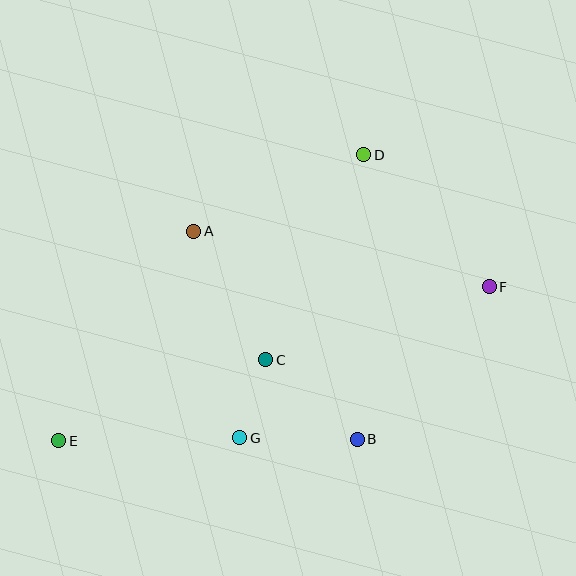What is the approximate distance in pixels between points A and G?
The distance between A and G is approximately 212 pixels.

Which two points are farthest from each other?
Points E and F are farthest from each other.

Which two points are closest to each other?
Points C and G are closest to each other.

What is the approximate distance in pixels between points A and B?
The distance between A and B is approximately 265 pixels.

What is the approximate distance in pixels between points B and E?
The distance between B and E is approximately 298 pixels.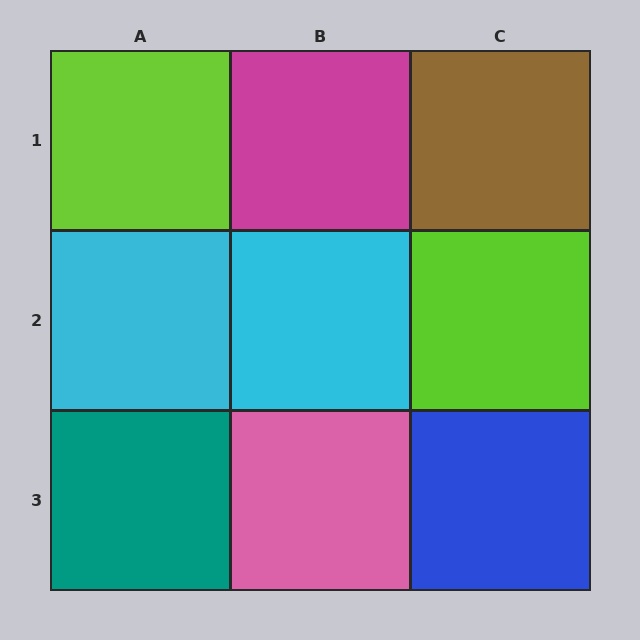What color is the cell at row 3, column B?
Pink.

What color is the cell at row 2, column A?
Cyan.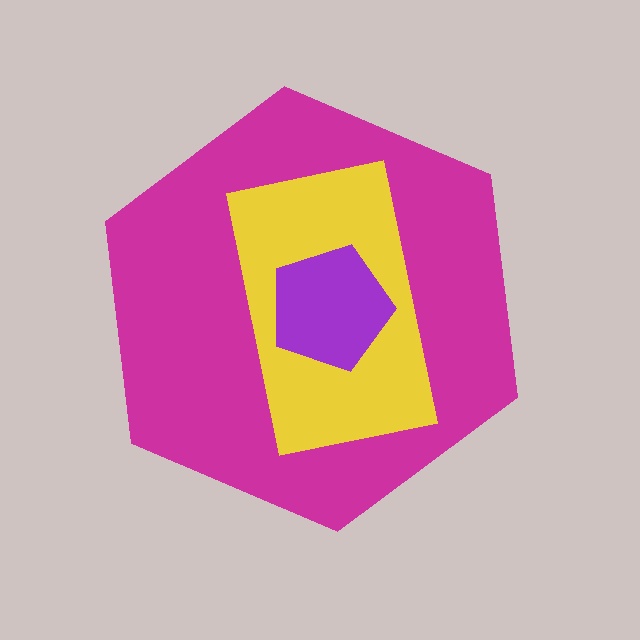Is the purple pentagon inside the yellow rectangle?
Yes.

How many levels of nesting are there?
3.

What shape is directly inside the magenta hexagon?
The yellow rectangle.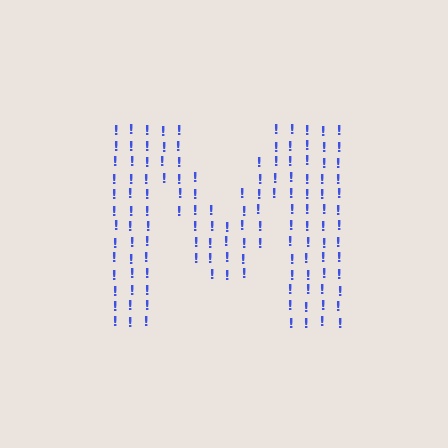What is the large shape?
The large shape is the letter M.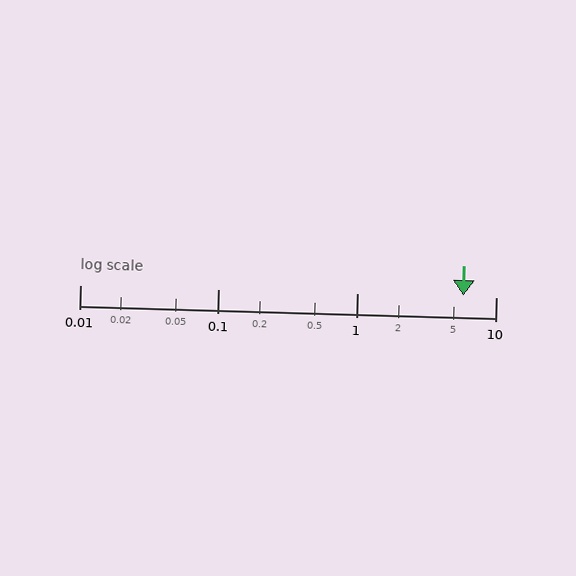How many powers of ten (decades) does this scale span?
The scale spans 3 decades, from 0.01 to 10.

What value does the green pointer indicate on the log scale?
The pointer indicates approximately 5.8.